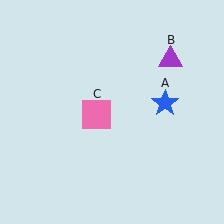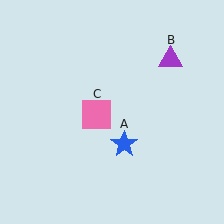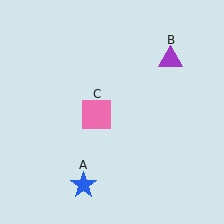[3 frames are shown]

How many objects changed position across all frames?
1 object changed position: blue star (object A).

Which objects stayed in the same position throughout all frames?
Purple triangle (object B) and pink square (object C) remained stationary.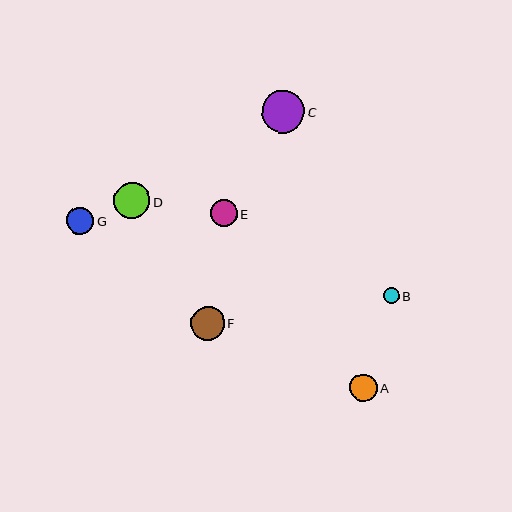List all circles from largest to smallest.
From largest to smallest: C, D, F, A, G, E, B.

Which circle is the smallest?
Circle B is the smallest with a size of approximately 16 pixels.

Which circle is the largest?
Circle C is the largest with a size of approximately 43 pixels.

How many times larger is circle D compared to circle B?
Circle D is approximately 2.3 times the size of circle B.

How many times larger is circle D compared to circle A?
Circle D is approximately 1.3 times the size of circle A.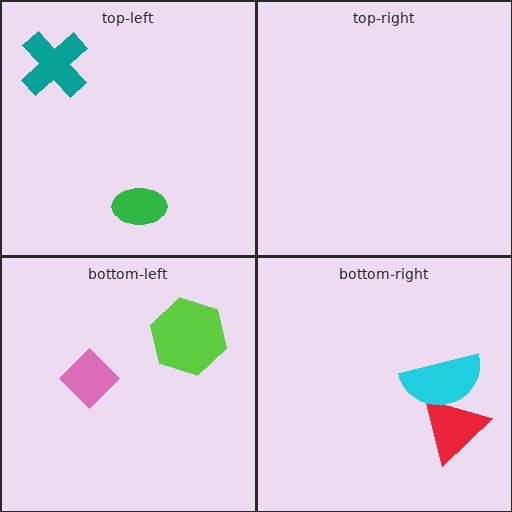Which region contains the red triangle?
The bottom-right region.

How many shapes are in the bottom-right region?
2.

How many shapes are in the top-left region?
2.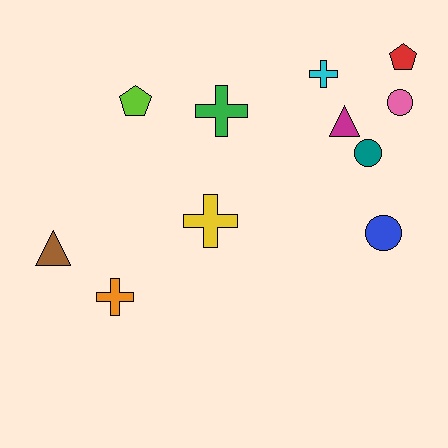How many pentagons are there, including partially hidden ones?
There are 2 pentagons.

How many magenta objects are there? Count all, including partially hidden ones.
There is 1 magenta object.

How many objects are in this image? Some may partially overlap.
There are 11 objects.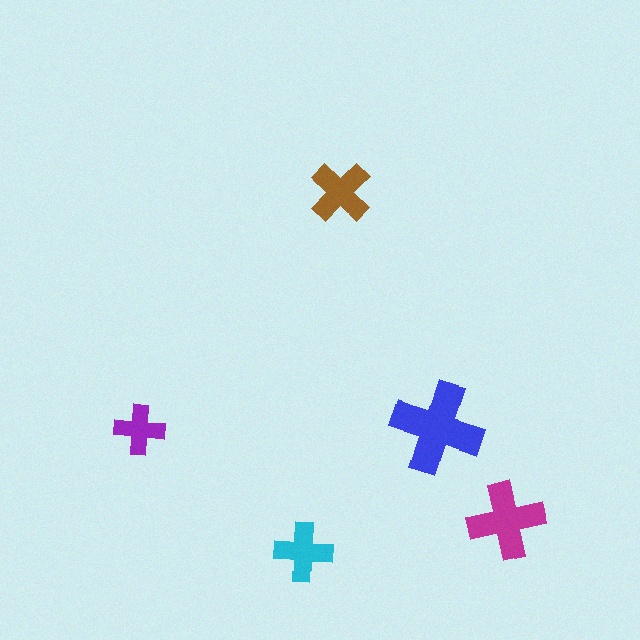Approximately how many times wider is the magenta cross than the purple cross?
About 1.5 times wider.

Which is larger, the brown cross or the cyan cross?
The brown one.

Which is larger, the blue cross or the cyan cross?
The blue one.